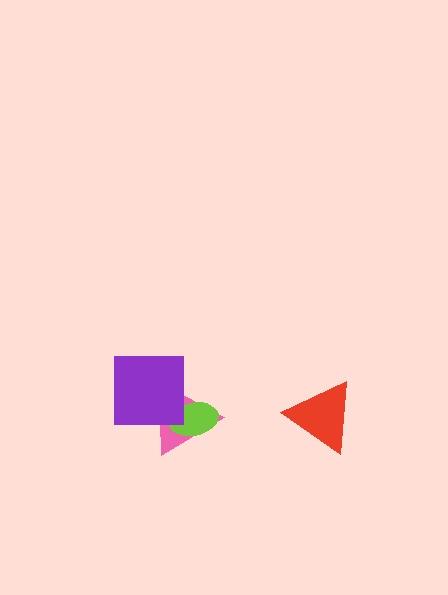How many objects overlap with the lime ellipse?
2 objects overlap with the lime ellipse.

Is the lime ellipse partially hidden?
Yes, it is partially covered by another shape.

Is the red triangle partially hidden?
No, no other shape covers it.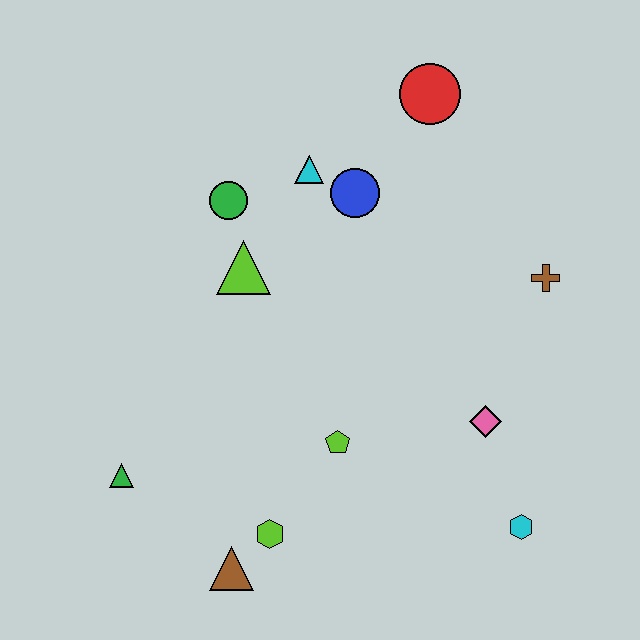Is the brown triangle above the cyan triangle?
No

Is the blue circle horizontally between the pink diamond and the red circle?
No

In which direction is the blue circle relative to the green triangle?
The blue circle is above the green triangle.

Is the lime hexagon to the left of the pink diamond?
Yes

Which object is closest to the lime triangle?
The green circle is closest to the lime triangle.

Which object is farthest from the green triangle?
The red circle is farthest from the green triangle.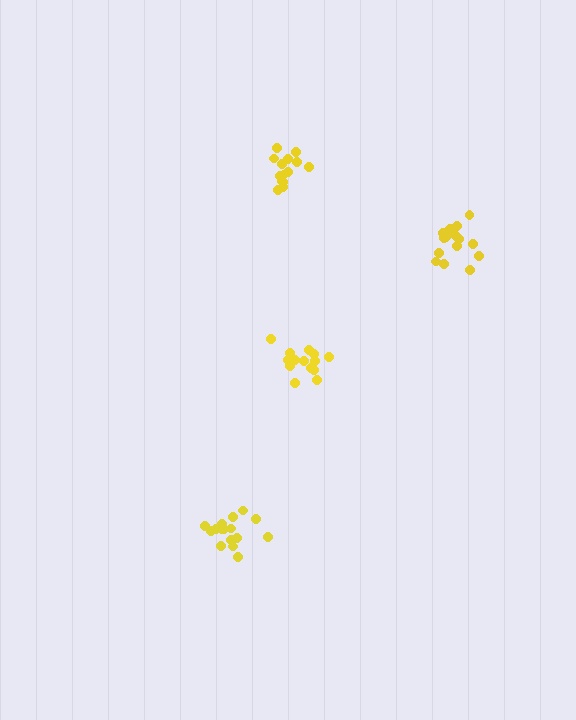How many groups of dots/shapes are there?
There are 4 groups.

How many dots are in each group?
Group 1: 16 dots, Group 2: 15 dots, Group 3: 14 dots, Group 4: 15 dots (60 total).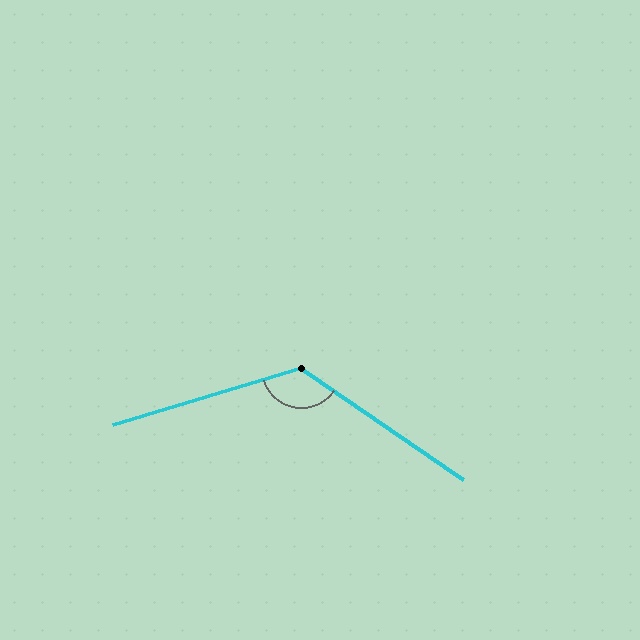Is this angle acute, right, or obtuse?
It is obtuse.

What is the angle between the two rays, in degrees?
Approximately 129 degrees.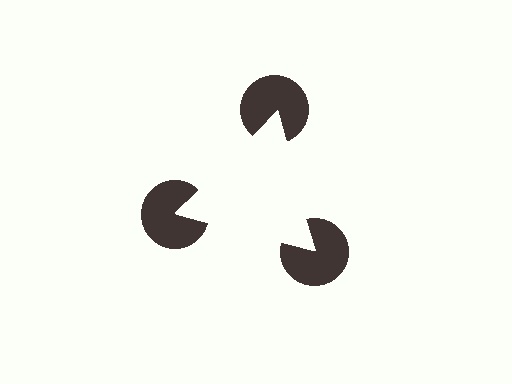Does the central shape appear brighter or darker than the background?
It typically appears slightly brighter than the background, even though no actual brightness change is drawn.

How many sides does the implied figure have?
3 sides.